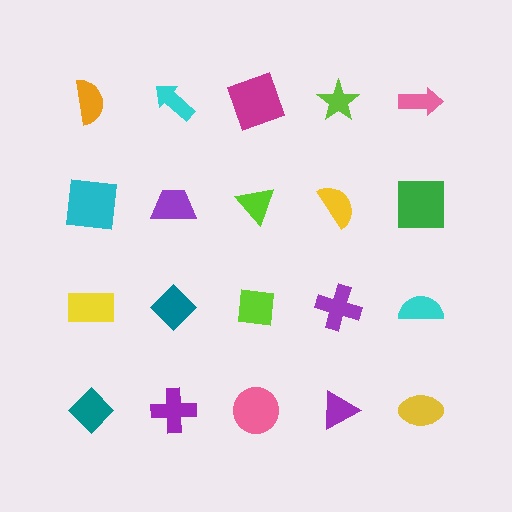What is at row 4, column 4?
A purple triangle.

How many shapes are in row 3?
5 shapes.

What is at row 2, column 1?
A cyan square.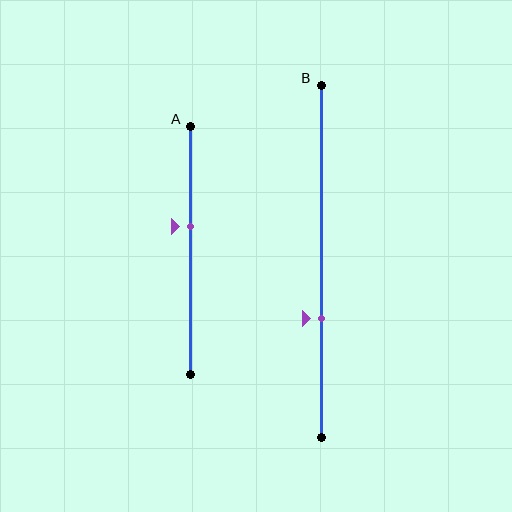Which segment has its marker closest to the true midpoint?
Segment A has its marker closest to the true midpoint.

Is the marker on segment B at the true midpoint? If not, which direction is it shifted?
No, the marker on segment B is shifted downward by about 16% of the segment length.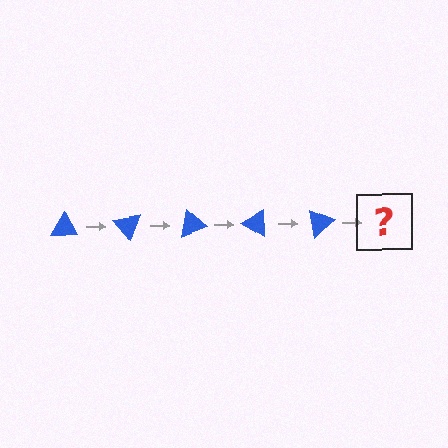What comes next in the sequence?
The next element should be a blue triangle rotated 250 degrees.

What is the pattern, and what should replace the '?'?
The pattern is that the triangle rotates 50 degrees each step. The '?' should be a blue triangle rotated 250 degrees.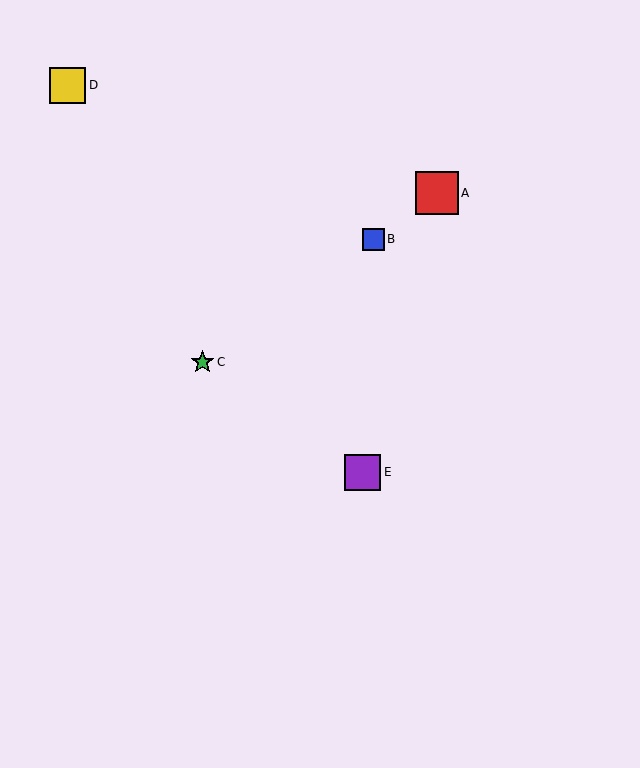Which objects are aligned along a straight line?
Objects A, B, C are aligned along a straight line.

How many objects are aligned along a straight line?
3 objects (A, B, C) are aligned along a straight line.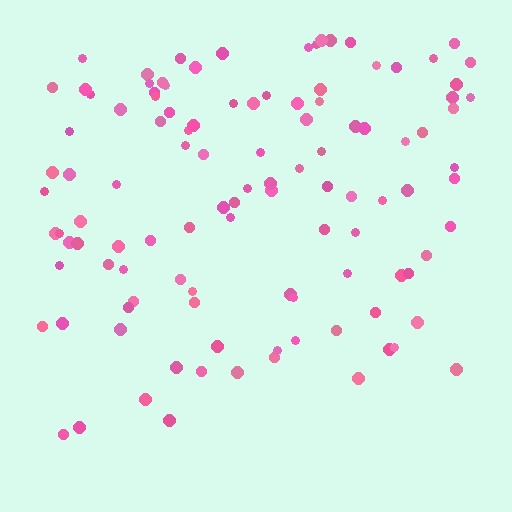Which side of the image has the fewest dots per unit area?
The bottom.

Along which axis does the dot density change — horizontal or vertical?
Vertical.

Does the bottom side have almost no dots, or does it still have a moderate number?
Still a moderate number, just noticeably fewer than the top.